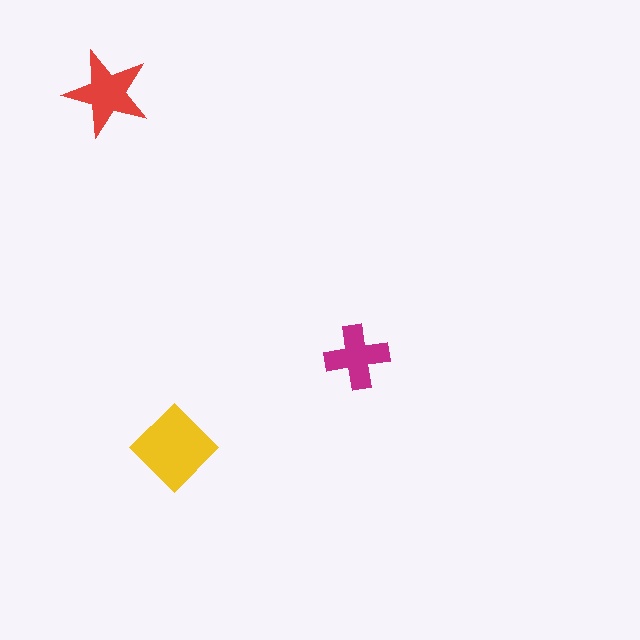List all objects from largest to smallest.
The yellow diamond, the red star, the magenta cross.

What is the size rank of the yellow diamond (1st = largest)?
1st.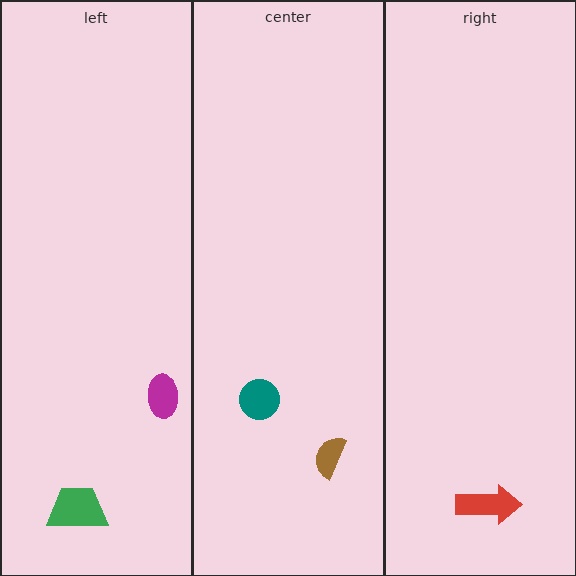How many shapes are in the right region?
1.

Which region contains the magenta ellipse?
The left region.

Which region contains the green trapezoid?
The left region.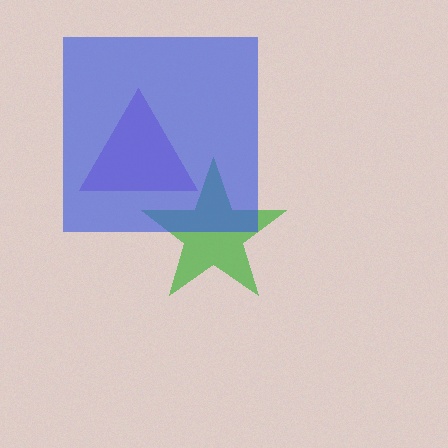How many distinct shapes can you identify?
There are 3 distinct shapes: a purple triangle, a green star, a blue square.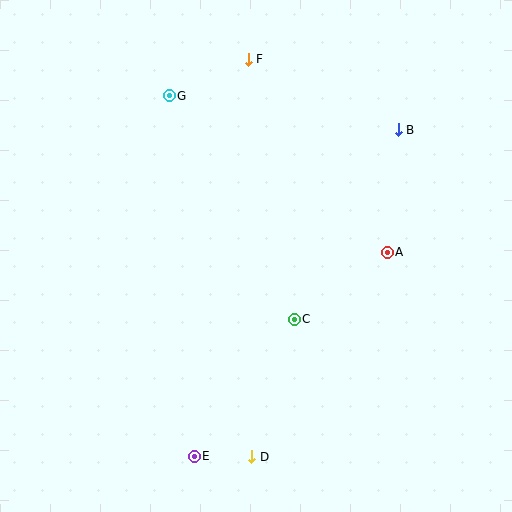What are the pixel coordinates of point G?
Point G is at (169, 96).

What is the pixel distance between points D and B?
The distance between D and B is 358 pixels.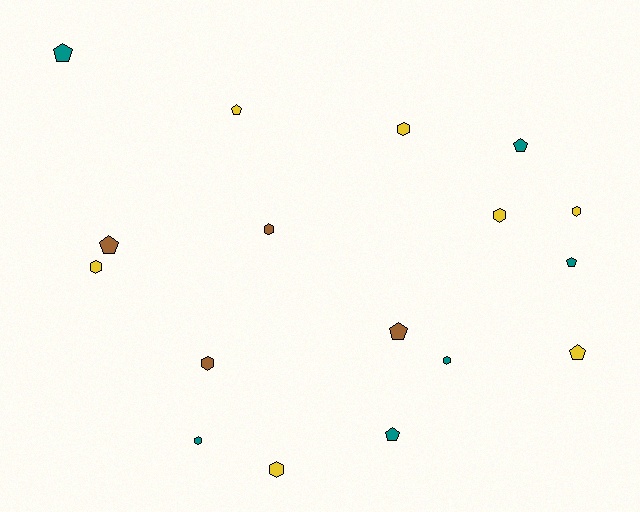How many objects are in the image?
There are 17 objects.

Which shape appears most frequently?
Hexagon, with 9 objects.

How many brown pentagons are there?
There are 2 brown pentagons.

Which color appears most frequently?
Yellow, with 7 objects.